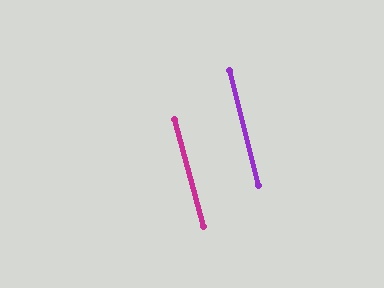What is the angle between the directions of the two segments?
Approximately 1 degree.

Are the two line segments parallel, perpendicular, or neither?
Parallel — their directions differ by only 0.6°.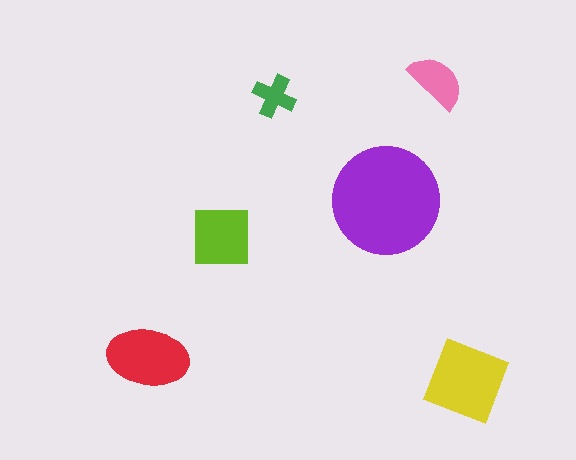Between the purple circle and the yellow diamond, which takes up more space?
The purple circle.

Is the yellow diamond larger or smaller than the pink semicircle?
Larger.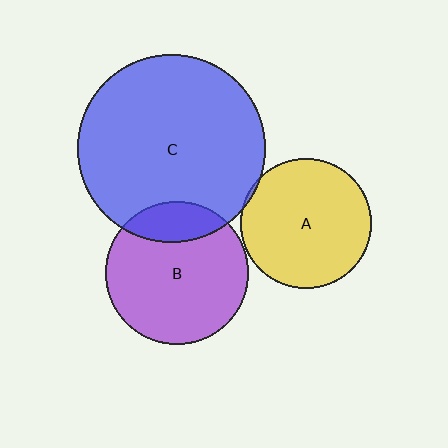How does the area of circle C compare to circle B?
Approximately 1.7 times.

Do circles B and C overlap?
Yes.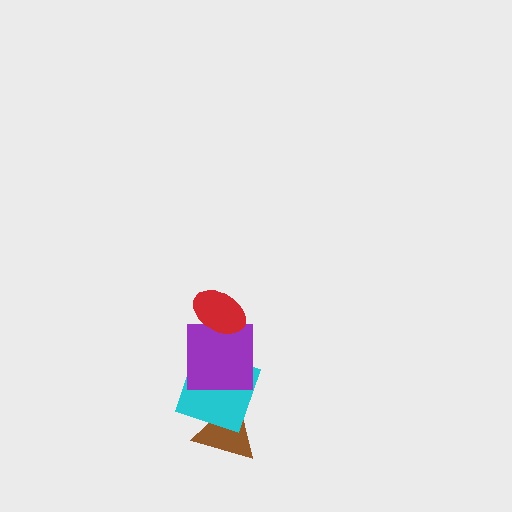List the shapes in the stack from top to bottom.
From top to bottom: the red ellipse, the purple square, the cyan square, the brown triangle.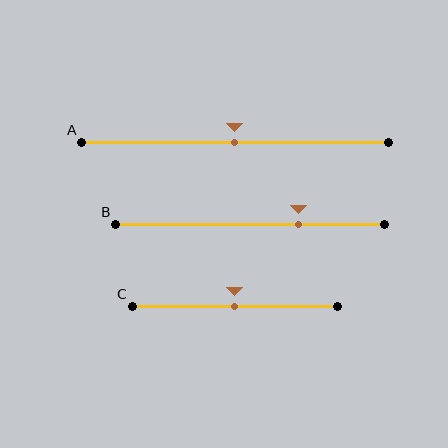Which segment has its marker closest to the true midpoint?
Segment A has its marker closest to the true midpoint.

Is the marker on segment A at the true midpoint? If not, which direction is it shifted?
Yes, the marker on segment A is at the true midpoint.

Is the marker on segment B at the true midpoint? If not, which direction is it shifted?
No, the marker on segment B is shifted to the right by about 18% of the segment length.